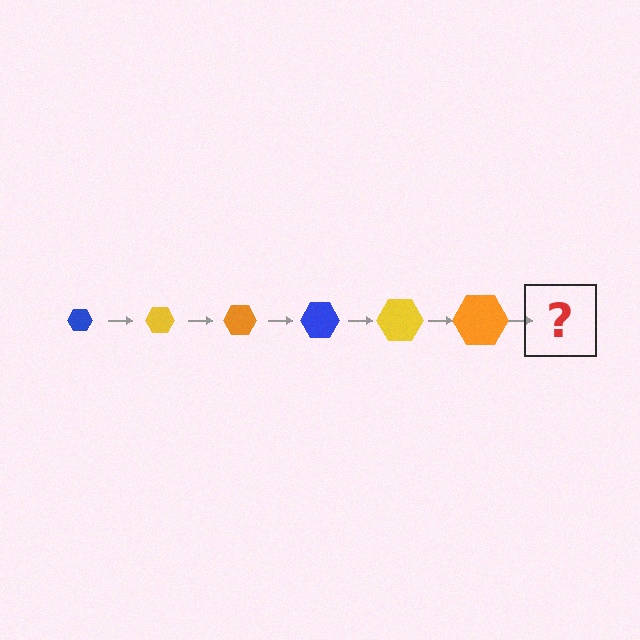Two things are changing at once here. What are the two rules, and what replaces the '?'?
The two rules are that the hexagon grows larger each step and the color cycles through blue, yellow, and orange. The '?' should be a blue hexagon, larger than the previous one.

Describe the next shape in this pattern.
It should be a blue hexagon, larger than the previous one.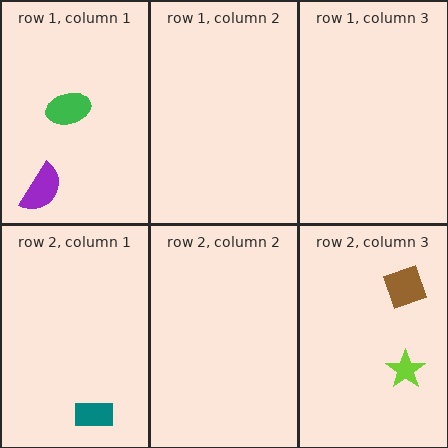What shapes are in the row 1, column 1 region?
The purple semicircle, the green ellipse.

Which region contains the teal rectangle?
The row 2, column 1 region.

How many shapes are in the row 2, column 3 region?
2.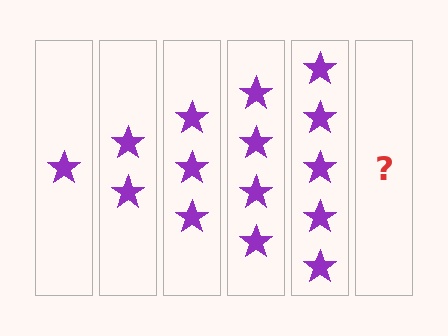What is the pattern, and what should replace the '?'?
The pattern is that each step adds one more star. The '?' should be 6 stars.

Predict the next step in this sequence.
The next step is 6 stars.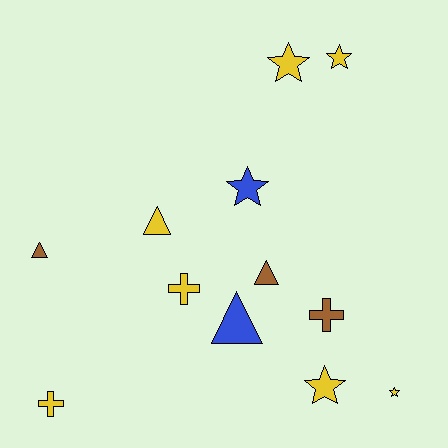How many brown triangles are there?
There are 2 brown triangles.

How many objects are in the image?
There are 12 objects.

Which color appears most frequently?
Yellow, with 7 objects.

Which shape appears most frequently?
Star, with 5 objects.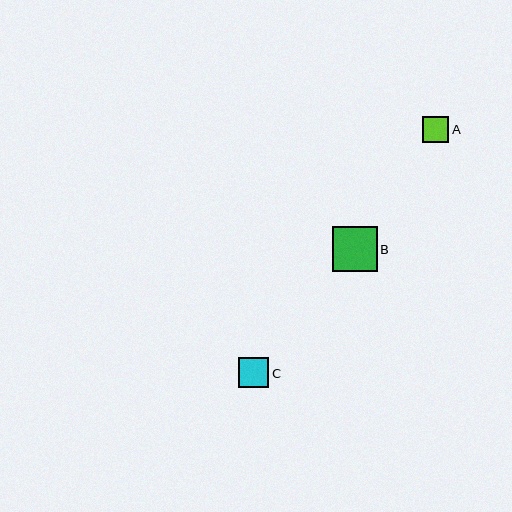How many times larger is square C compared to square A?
Square C is approximately 1.1 times the size of square A.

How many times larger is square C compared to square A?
Square C is approximately 1.1 times the size of square A.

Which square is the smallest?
Square A is the smallest with a size of approximately 26 pixels.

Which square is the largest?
Square B is the largest with a size of approximately 45 pixels.